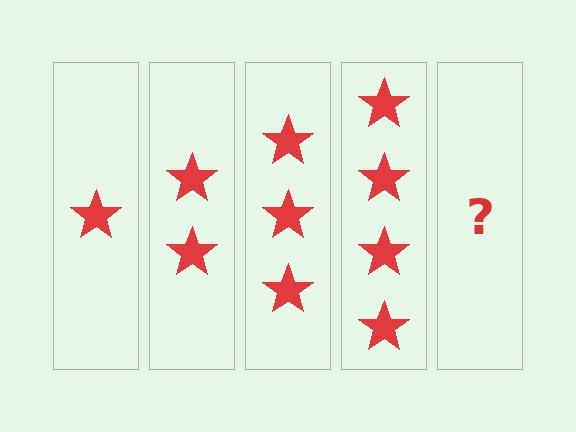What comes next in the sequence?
The next element should be 5 stars.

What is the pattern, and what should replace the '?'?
The pattern is that each step adds one more star. The '?' should be 5 stars.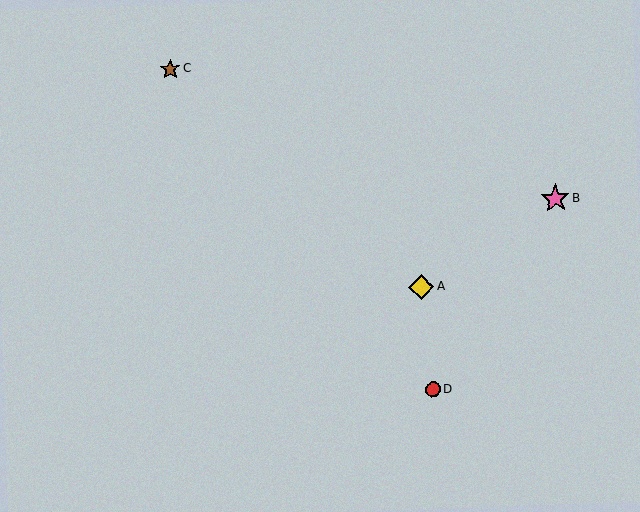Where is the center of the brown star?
The center of the brown star is at (170, 69).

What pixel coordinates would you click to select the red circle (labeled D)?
Click at (433, 390) to select the red circle D.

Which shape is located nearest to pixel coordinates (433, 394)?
The red circle (labeled D) at (433, 390) is nearest to that location.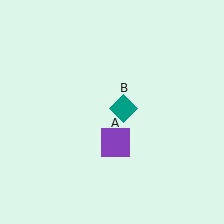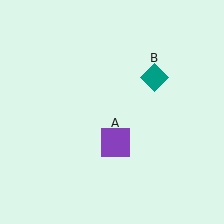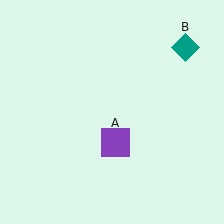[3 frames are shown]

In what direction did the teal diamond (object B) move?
The teal diamond (object B) moved up and to the right.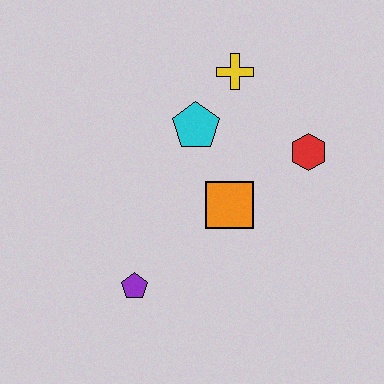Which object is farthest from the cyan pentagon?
The purple pentagon is farthest from the cyan pentagon.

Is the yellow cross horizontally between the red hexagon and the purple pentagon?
Yes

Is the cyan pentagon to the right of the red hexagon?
No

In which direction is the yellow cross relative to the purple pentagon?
The yellow cross is above the purple pentagon.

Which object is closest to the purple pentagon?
The orange square is closest to the purple pentagon.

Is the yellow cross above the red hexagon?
Yes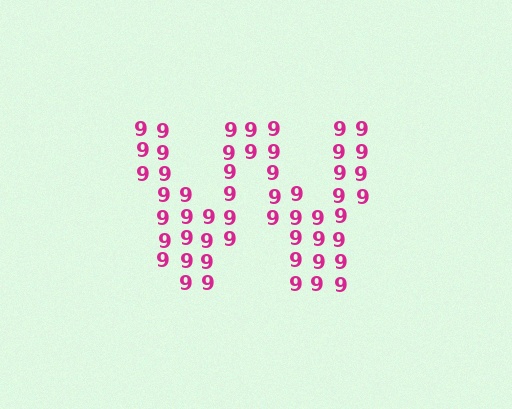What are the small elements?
The small elements are digit 9's.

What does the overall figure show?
The overall figure shows the letter W.